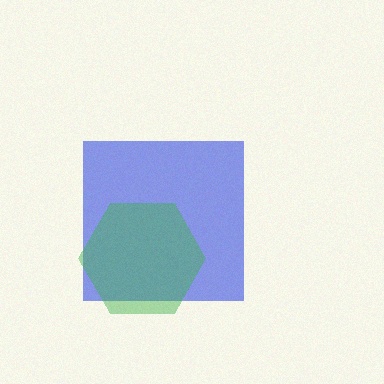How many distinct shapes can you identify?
There are 2 distinct shapes: a blue square, a green hexagon.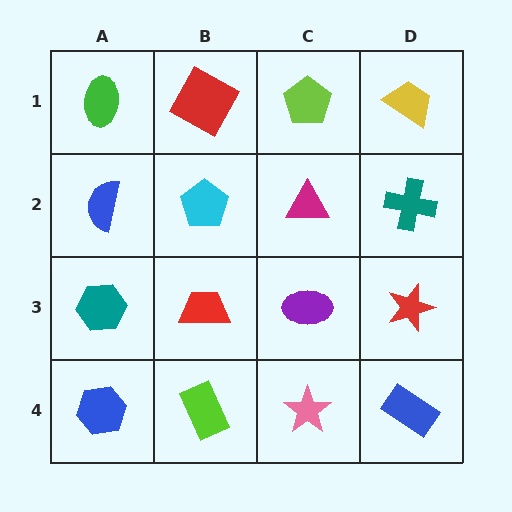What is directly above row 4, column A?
A teal hexagon.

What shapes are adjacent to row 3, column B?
A cyan pentagon (row 2, column B), a lime rectangle (row 4, column B), a teal hexagon (row 3, column A), a purple ellipse (row 3, column C).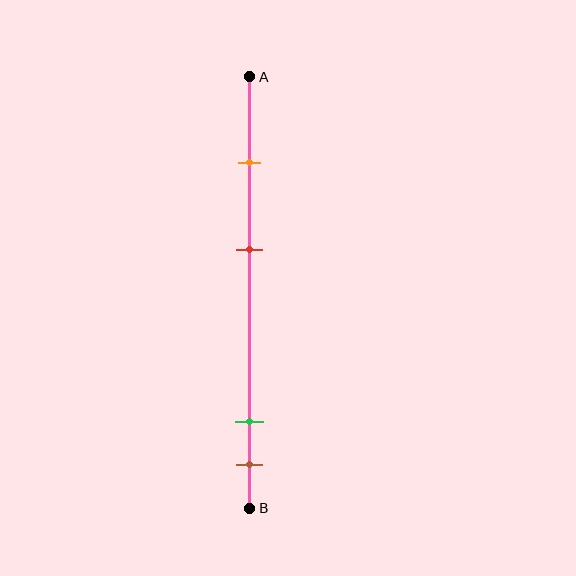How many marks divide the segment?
There are 4 marks dividing the segment.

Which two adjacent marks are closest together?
The green and brown marks are the closest adjacent pair.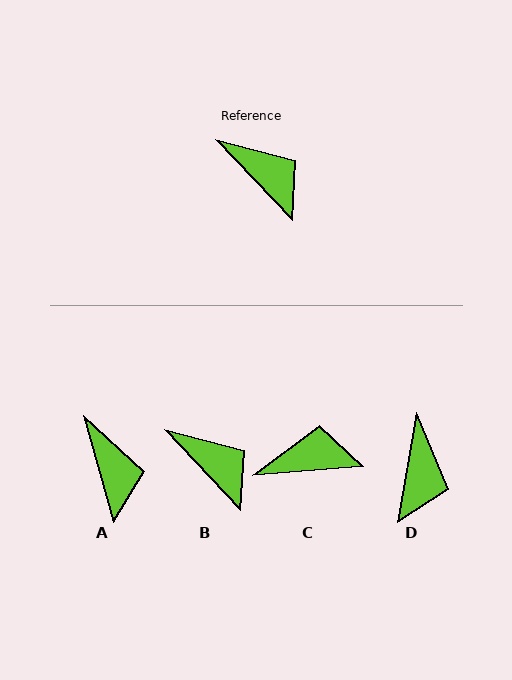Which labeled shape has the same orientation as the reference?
B.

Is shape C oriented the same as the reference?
No, it is off by about 51 degrees.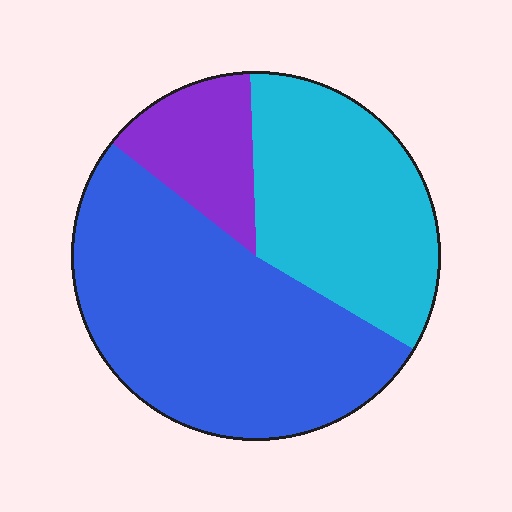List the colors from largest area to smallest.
From largest to smallest: blue, cyan, purple.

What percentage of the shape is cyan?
Cyan covers 34% of the shape.